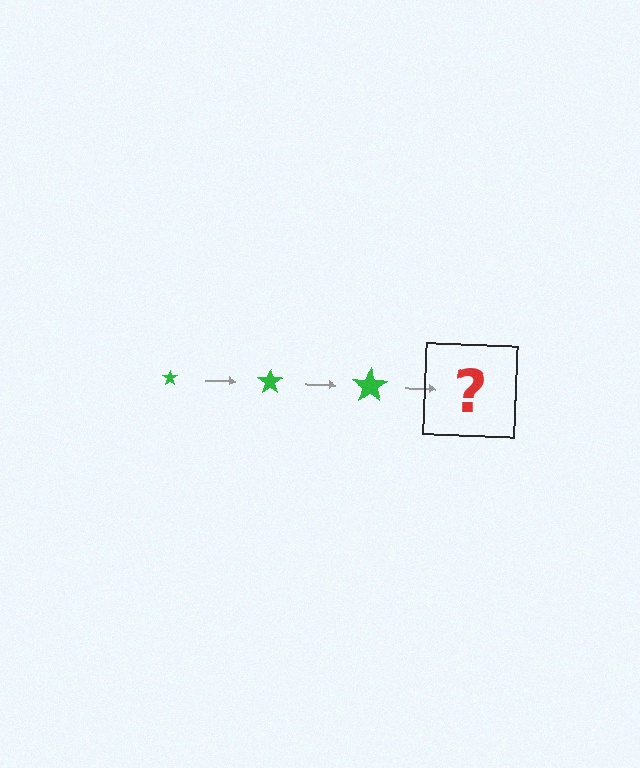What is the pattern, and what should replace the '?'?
The pattern is that the star gets progressively larger each step. The '?' should be a green star, larger than the previous one.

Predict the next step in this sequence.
The next step is a green star, larger than the previous one.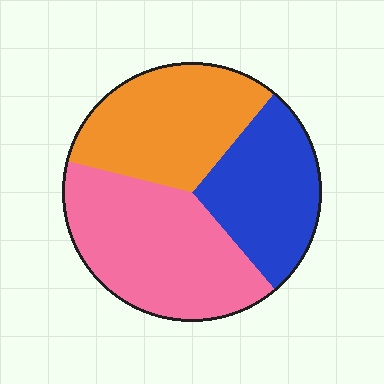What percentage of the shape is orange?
Orange covers about 30% of the shape.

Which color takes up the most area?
Pink, at roughly 40%.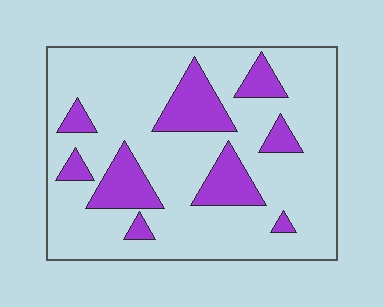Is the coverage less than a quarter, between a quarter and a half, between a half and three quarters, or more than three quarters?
Less than a quarter.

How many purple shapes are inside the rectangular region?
9.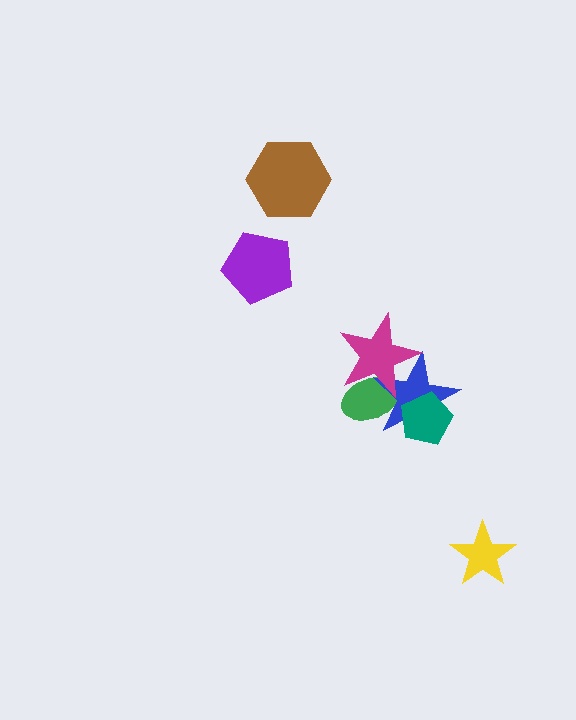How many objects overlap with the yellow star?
0 objects overlap with the yellow star.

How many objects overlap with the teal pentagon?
1 object overlaps with the teal pentagon.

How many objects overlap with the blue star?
3 objects overlap with the blue star.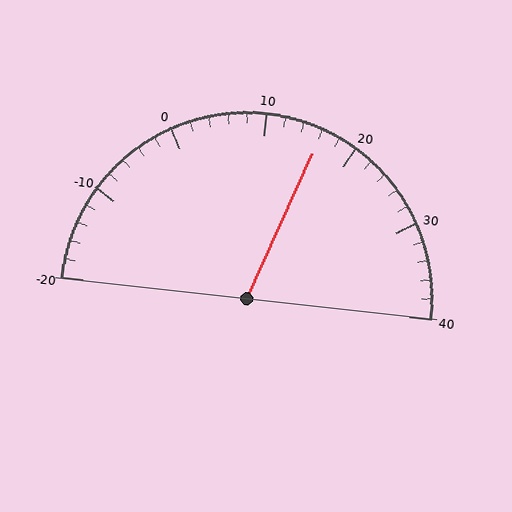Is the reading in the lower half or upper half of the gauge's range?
The reading is in the upper half of the range (-20 to 40).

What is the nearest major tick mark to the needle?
The nearest major tick mark is 20.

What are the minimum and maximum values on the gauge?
The gauge ranges from -20 to 40.